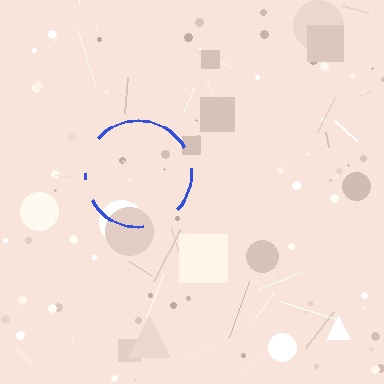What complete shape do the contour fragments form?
The contour fragments form a circle.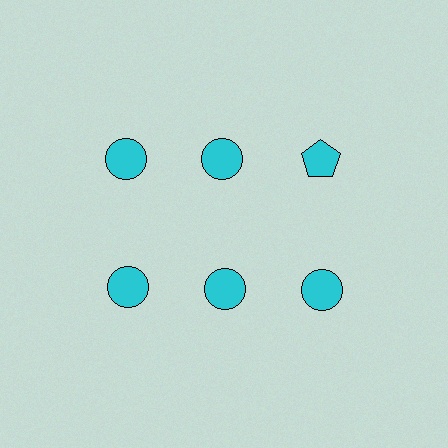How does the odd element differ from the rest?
It has a different shape: pentagon instead of circle.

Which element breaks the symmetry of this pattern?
The cyan pentagon in the top row, center column breaks the symmetry. All other shapes are cyan circles.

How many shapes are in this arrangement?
There are 6 shapes arranged in a grid pattern.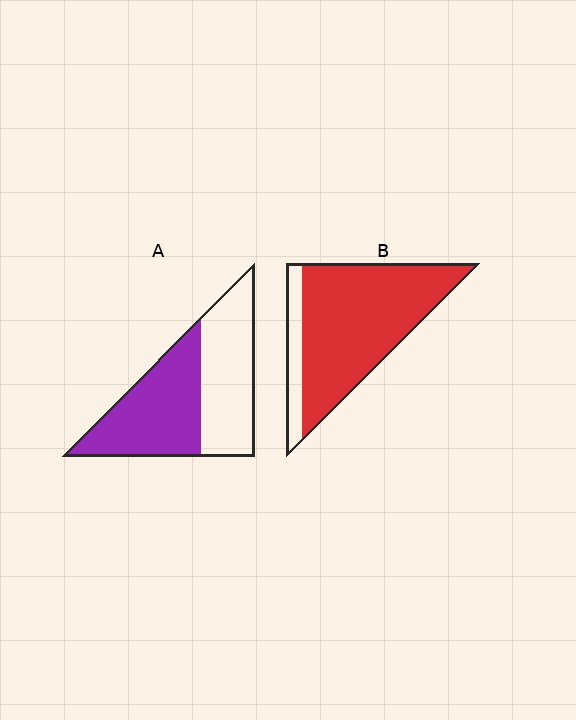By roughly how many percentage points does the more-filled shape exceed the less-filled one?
By roughly 30 percentage points (B over A).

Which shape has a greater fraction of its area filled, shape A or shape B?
Shape B.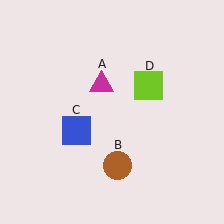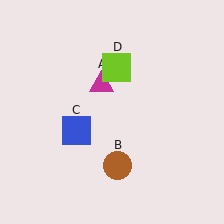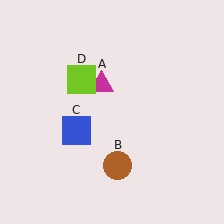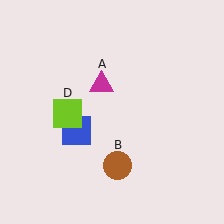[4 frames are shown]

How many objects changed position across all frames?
1 object changed position: lime square (object D).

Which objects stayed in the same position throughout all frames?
Magenta triangle (object A) and brown circle (object B) and blue square (object C) remained stationary.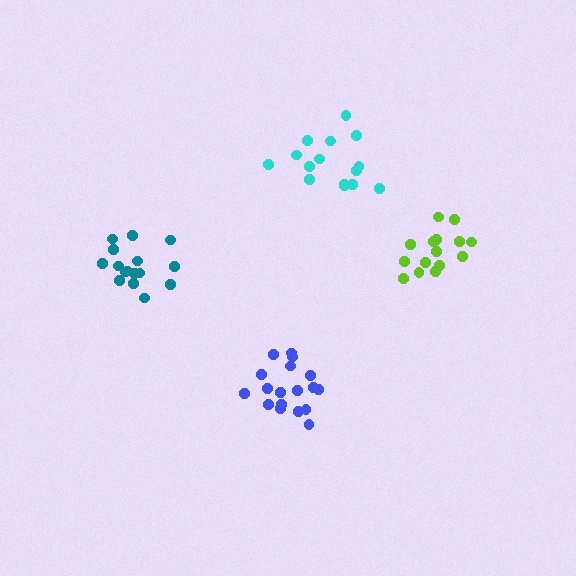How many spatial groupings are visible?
There are 4 spatial groupings.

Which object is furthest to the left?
The teal cluster is leftmost.